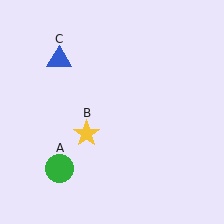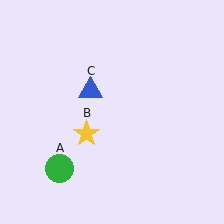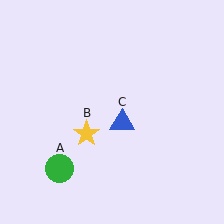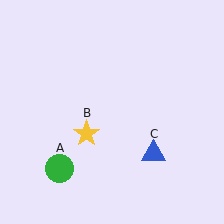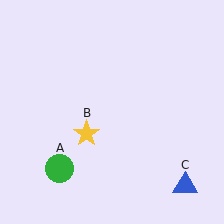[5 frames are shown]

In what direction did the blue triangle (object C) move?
The blue triangle (object C) moved down and to the right.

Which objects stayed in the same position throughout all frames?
Green circle (object A) and yellow star (object B) remained stationary.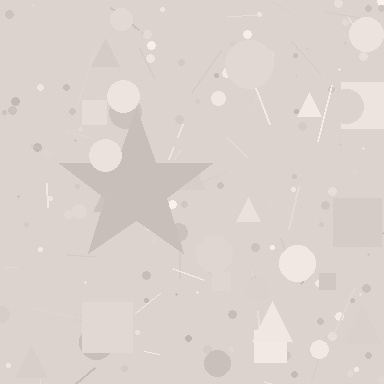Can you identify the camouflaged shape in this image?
The camouflaged shape is a star.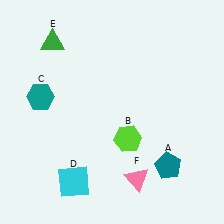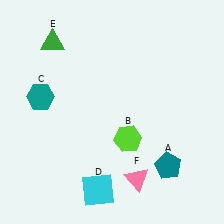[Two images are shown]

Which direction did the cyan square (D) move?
The cyan square (D) moved right.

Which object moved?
The cyan square (D) moved right.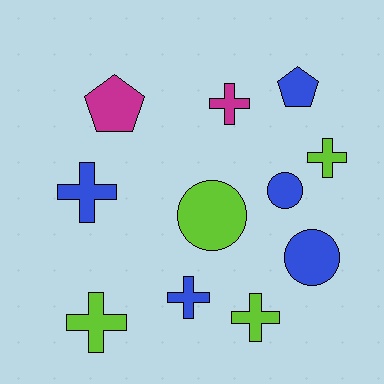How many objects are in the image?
There are 11 objects.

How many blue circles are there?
There are 2 blue circles.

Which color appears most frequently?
Blue, with 5 objects.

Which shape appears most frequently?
Cross, with 6 objects.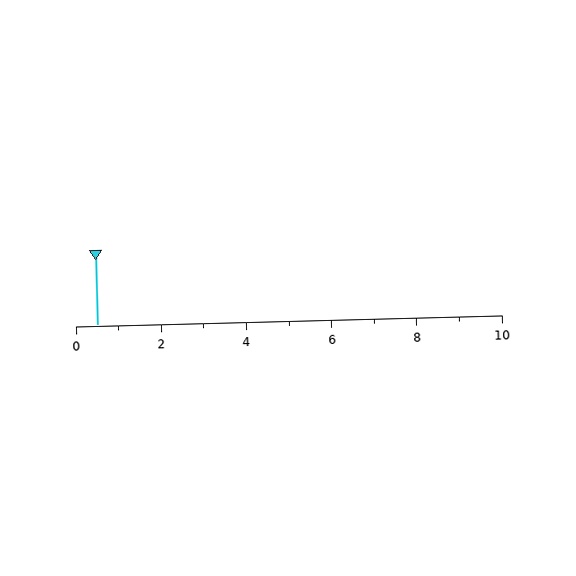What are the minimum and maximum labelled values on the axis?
The axis runs from 0 to 10.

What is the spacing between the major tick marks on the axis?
The major ticks are spaced 2 apart.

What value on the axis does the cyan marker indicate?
The marker indicates approximately 0.5.